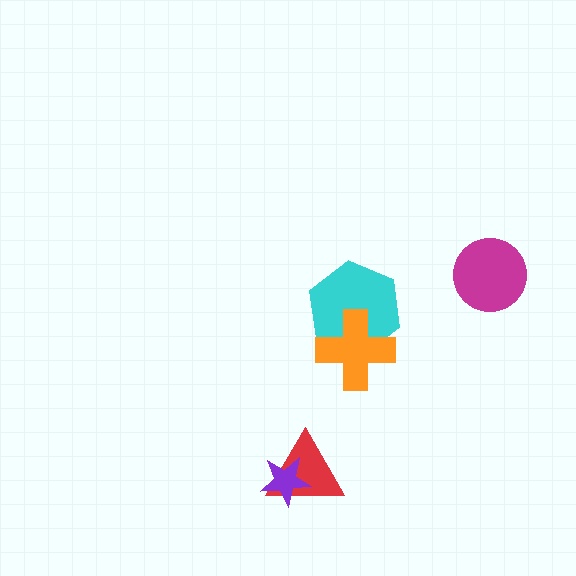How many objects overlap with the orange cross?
1 object overlaps with the orange cross.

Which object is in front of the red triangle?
The purple star is in front of the red triangle.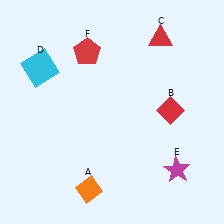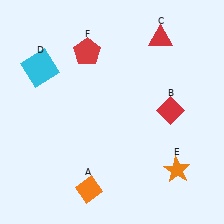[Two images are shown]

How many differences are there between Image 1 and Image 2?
There is 1 difference between the two images.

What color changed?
The star (E) changed from magenta in Image 1 to orange in Image 2.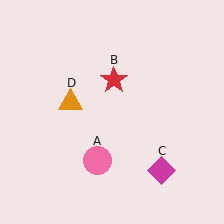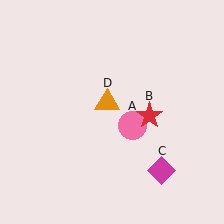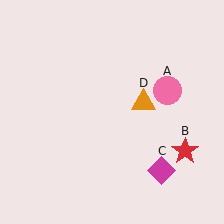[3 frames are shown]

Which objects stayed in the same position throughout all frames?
Magenta diamond (object C) remained stationary.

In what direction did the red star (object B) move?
The red star (object B) moved down and to the right.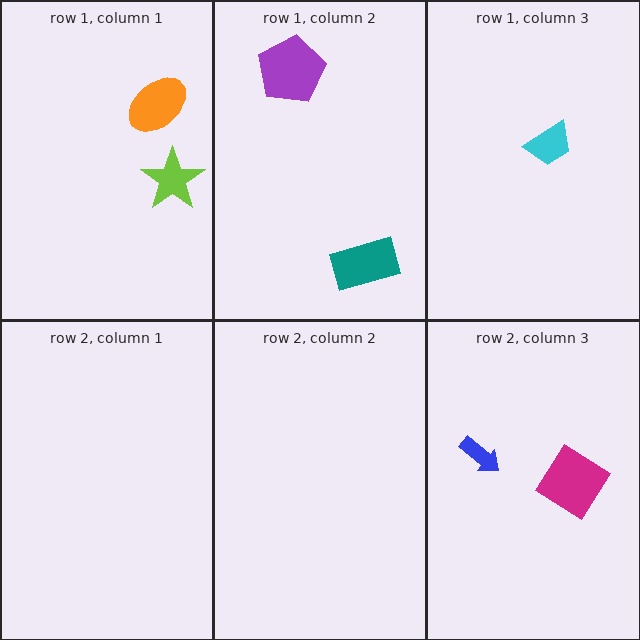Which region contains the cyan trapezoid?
The row 1, column 3 region.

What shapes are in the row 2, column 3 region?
The blue arrow, the magenta diamond.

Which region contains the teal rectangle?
The row 1, column 2 region.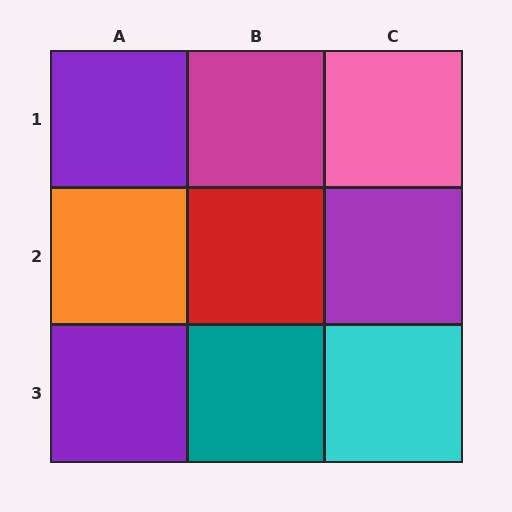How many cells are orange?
1 cell is orange.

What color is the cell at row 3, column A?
Purple.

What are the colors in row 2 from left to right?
Orange, red, purple.